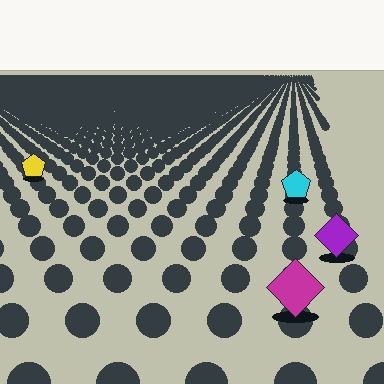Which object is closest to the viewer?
The magenta diamond is closest. The texture marks near it are larger and more spread out.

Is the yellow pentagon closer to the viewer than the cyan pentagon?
No. The cyan pentagon is closer — you can tell from the texture gradient: the ground texture is coarser near it.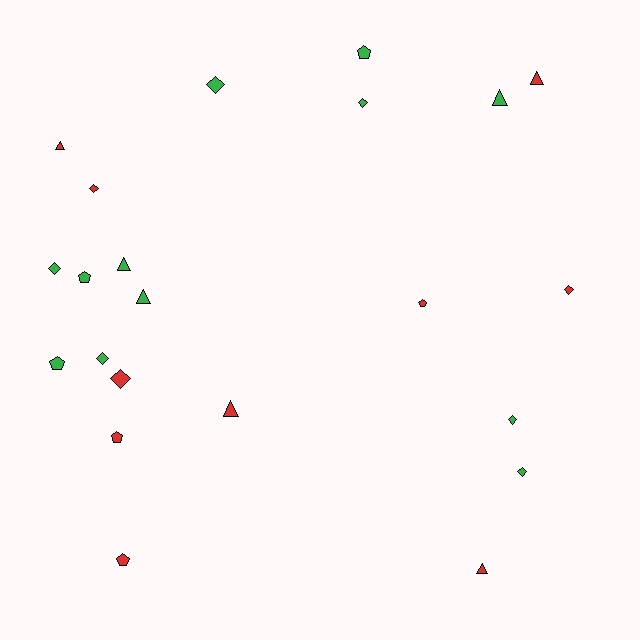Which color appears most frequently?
Green, with 12 objects.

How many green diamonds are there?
There are 6 green diamonds.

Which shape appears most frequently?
Diamond, with 9 objects.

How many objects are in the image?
There are 22 objects.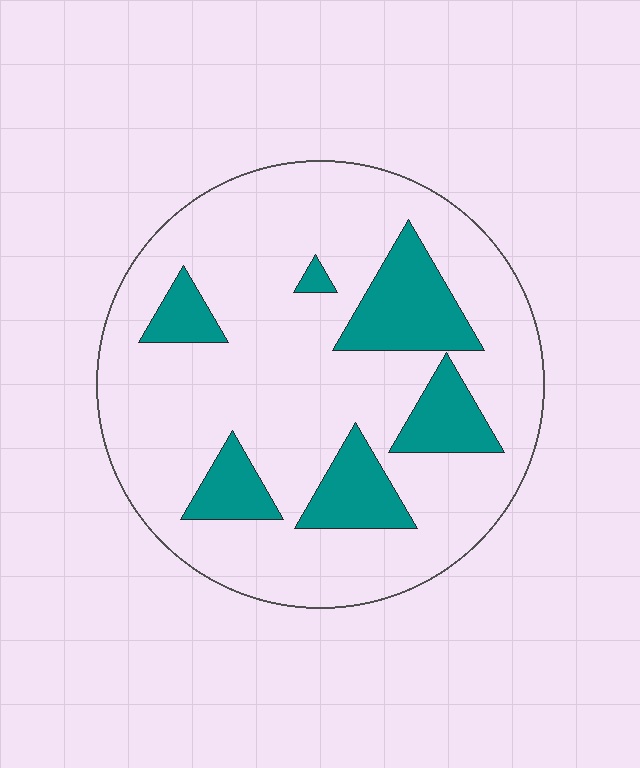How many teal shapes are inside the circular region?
6.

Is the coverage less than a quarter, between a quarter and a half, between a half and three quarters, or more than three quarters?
Less than a quarter.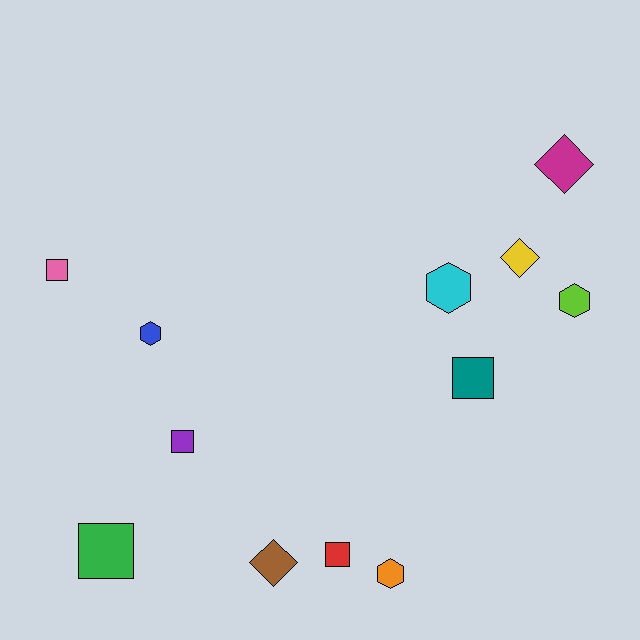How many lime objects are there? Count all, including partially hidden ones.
There is 1 lime object.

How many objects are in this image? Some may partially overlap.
There are 12 objects.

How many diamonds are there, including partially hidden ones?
There are 3 diamonds.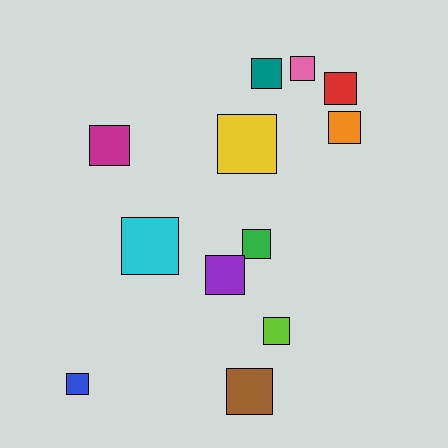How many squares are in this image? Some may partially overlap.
There are 12 squares.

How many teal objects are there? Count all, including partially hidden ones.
There is 1 teal object.